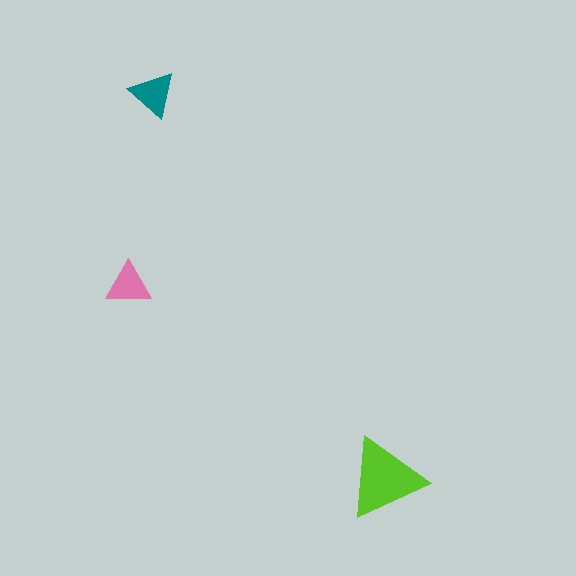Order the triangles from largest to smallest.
the lime one, the teal one, the pink one.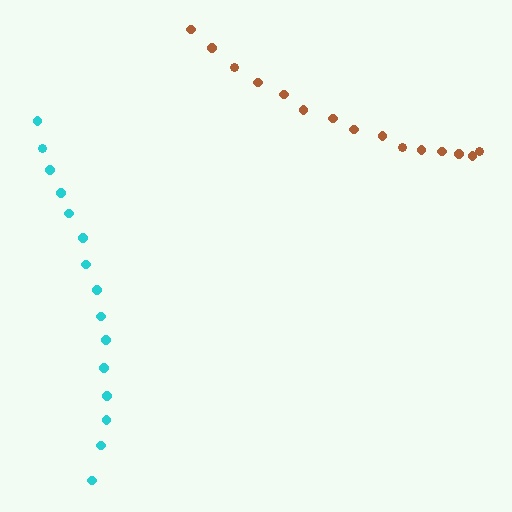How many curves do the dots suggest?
There are 2 distinct paths.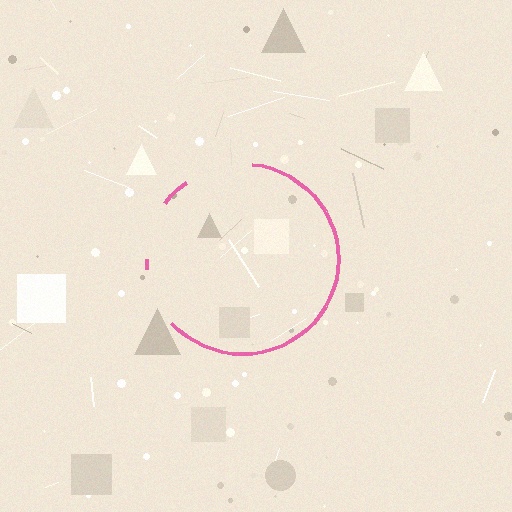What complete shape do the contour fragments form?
The contour fragments form a circle.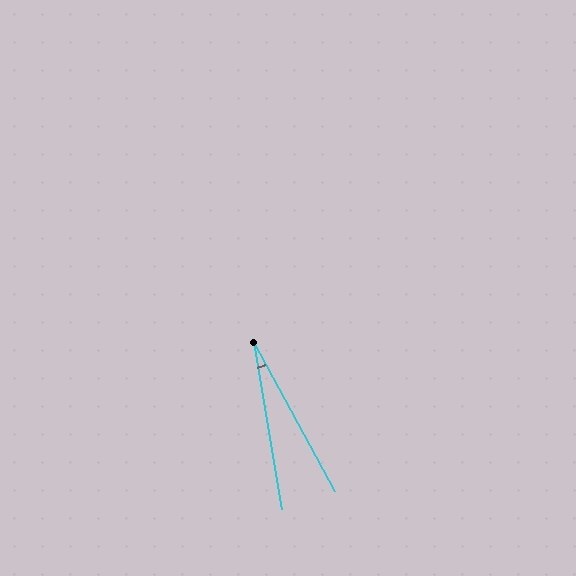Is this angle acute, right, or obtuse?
It is acute.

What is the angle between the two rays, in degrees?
Approximately 19 degrees.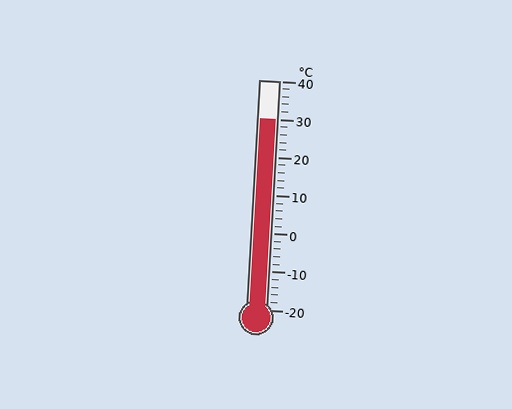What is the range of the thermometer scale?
The thermometer scale ranges from -20°C to 40°C.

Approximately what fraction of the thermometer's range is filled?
The thermometer is filled to approximately 85% of its range.